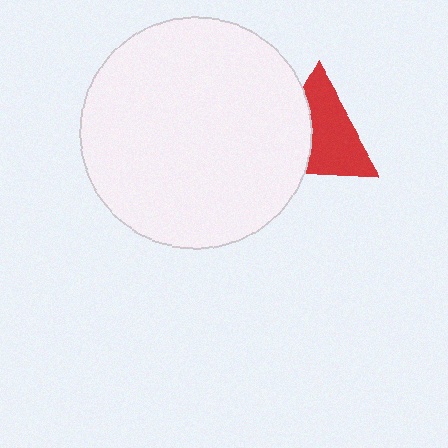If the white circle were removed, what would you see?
You would see the complete red triangle.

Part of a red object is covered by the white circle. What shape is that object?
It is a triangle.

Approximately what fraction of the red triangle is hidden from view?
Roughly 39% of the red triangle is hidden behind the white circle.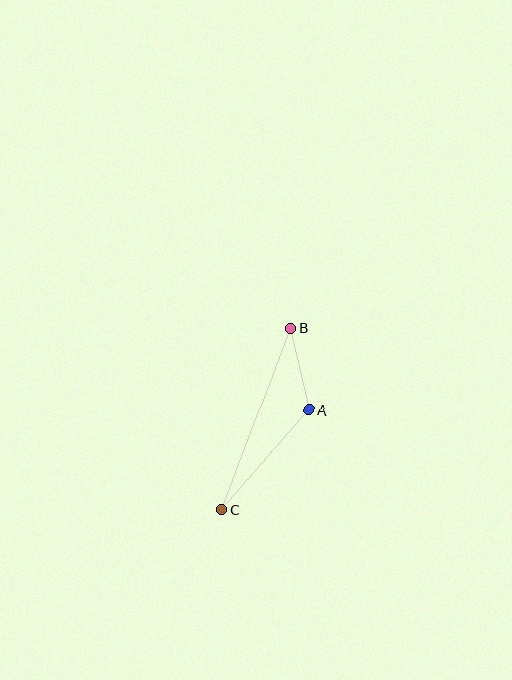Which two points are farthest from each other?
Points B and C are farthest from each other.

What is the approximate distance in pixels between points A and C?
The distance between A and C is approximately 132 pixels.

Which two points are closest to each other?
Points A and B are closest to each other.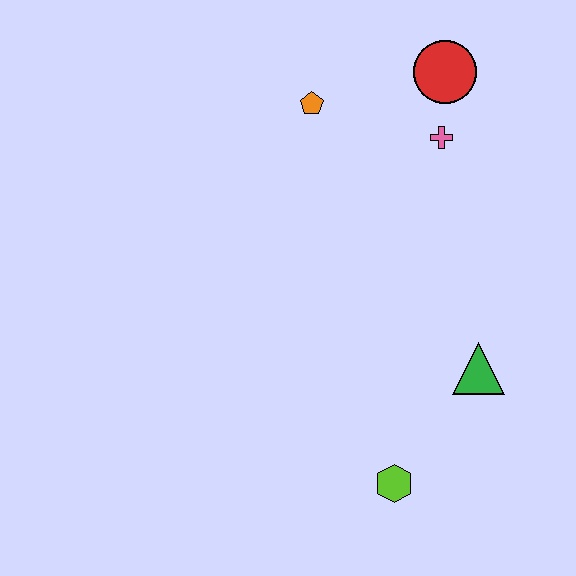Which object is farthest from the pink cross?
The lime hexagon is farthest from the pink cross.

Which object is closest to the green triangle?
The lime hexagon is closest to the green triangle.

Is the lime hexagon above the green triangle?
No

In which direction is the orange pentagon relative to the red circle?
The orange pentagon is to the left of the red circle.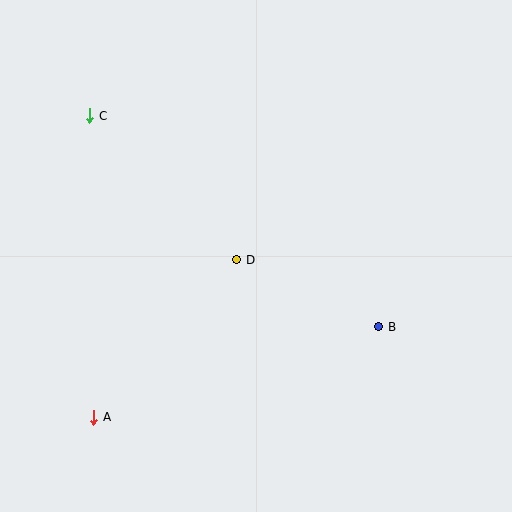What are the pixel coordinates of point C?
Point C is at (90, 116).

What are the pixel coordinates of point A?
Point A is at (94, 417).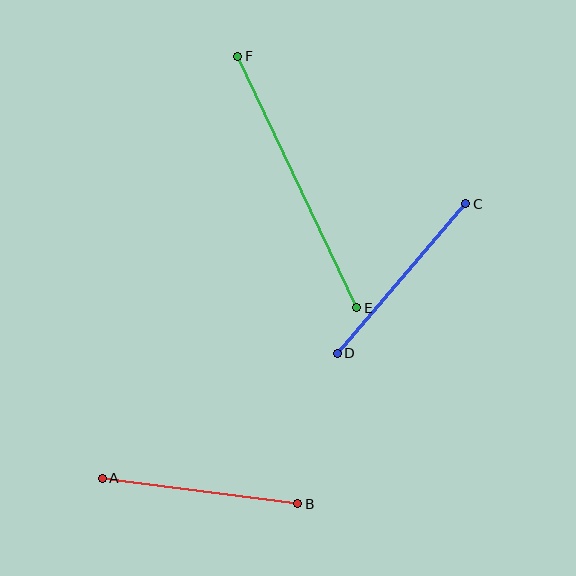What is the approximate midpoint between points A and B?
The midpoint is at approximately (200, 491) pixels.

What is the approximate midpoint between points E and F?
The midpoint is at approximately (297, 182) pixels.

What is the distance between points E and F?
The distance is approximately 278 pixels.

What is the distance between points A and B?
The distance is approximately 197 pixels.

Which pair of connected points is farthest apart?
Points E and F are farthest apart.